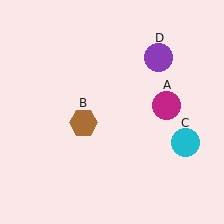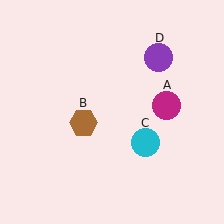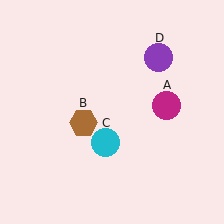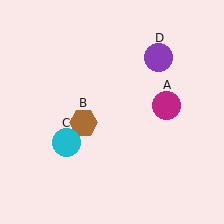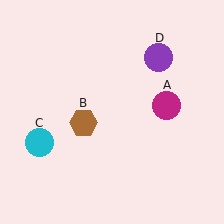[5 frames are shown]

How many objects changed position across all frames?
1 object changed position: cyan circle (object C).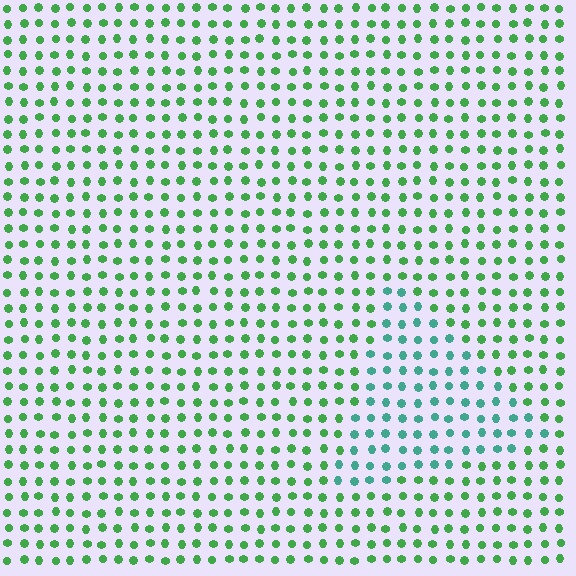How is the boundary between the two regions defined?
The boundary is defined purely by a slight shift in hue (about 40 degrees). Spacing, size, and orientation are identical on both sides.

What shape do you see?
I see a triangle.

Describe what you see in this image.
The image is filled with small green elements in a uniform arrangement. A triangle-shaped region is visible where the elements are tinted to a slightly different hue, forming a subtle color boundary.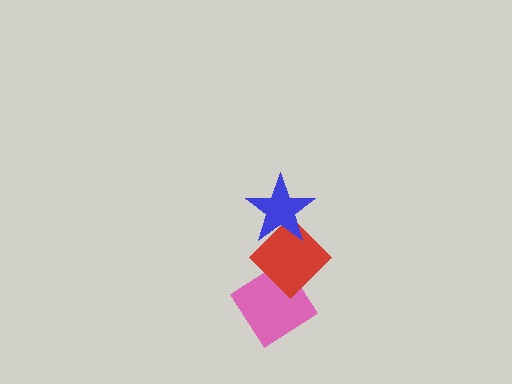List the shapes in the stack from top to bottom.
From top to bottom: the blue star, the red diamond, the pink diamond.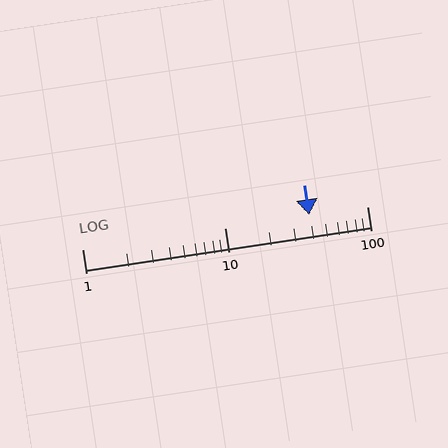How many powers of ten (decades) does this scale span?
The scale spans 2 decades, from 1 to 100.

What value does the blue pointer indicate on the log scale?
The pointer indicates approximately 39.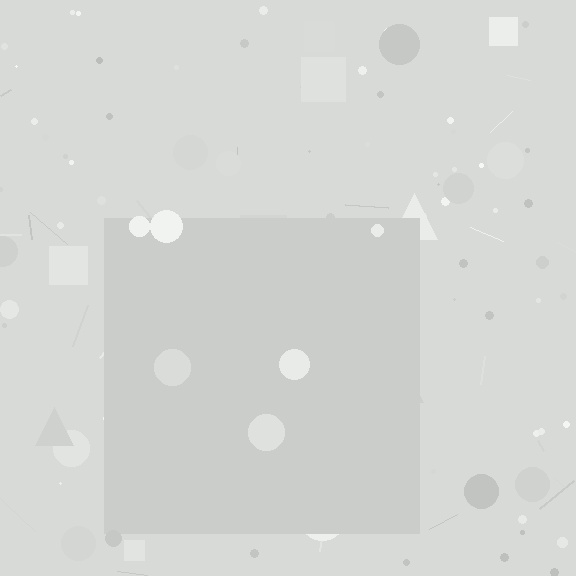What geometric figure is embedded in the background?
A square is embedded in the background.